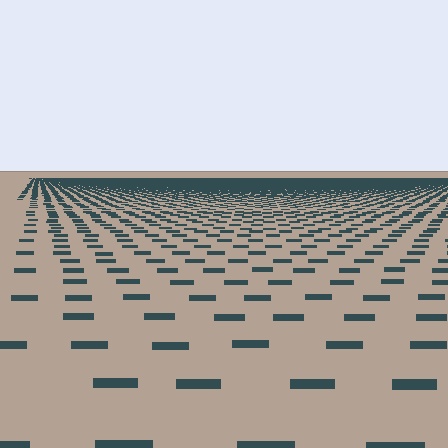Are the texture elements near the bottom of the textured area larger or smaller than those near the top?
Larger. Near the bottom, elements are closer to the viewer and appear at a bigger on-screen size.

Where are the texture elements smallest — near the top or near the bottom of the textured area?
Near the top.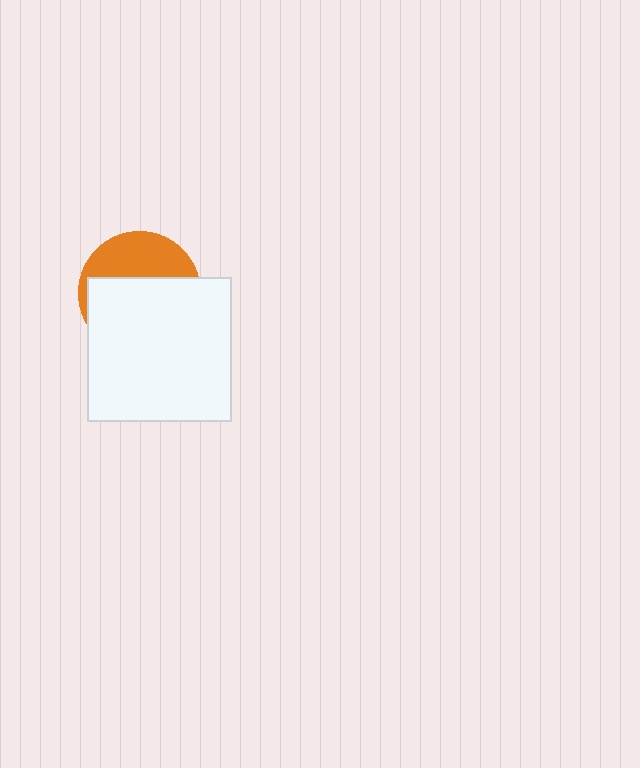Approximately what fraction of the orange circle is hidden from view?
Roughly 63% of the orange circle is hidden behind the white square.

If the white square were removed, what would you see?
You would see the complete orange circle.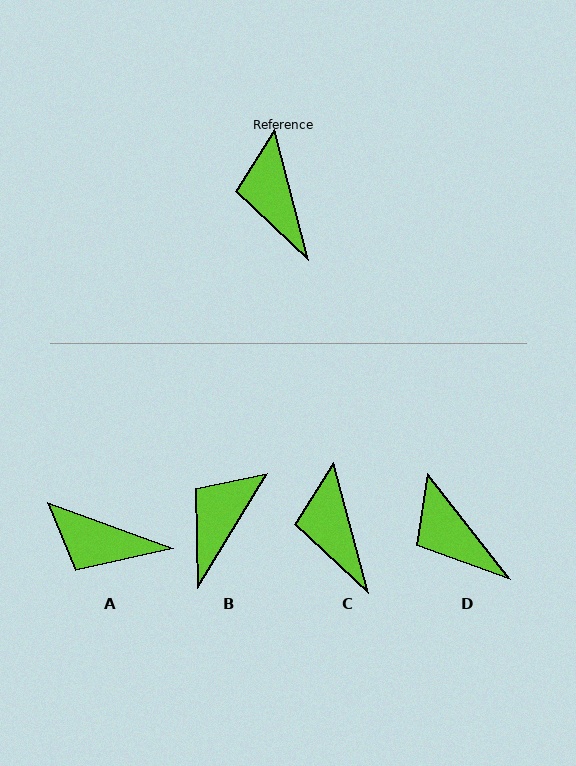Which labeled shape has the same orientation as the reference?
C.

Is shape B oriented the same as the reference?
No, it is off by about 46 degrees.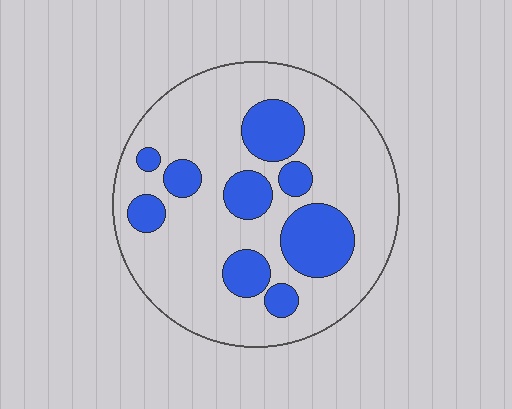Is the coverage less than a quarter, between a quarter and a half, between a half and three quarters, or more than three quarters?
Between a quarter and a half.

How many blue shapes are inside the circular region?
9.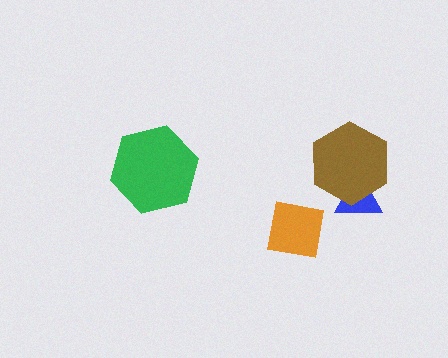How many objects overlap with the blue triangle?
1 object overlaps with the blue triangle.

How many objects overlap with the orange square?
0 objects overlap with the orange square.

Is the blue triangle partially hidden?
Yes, it is partially covered by another shape.